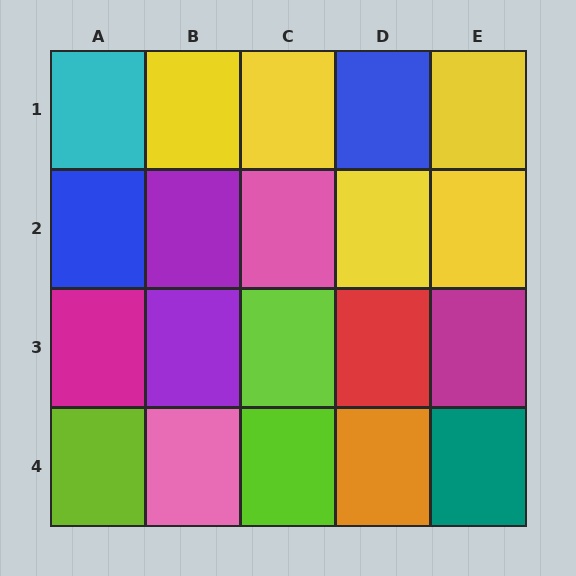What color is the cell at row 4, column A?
Lime.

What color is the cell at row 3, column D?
Red.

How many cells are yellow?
5 cells are yellow.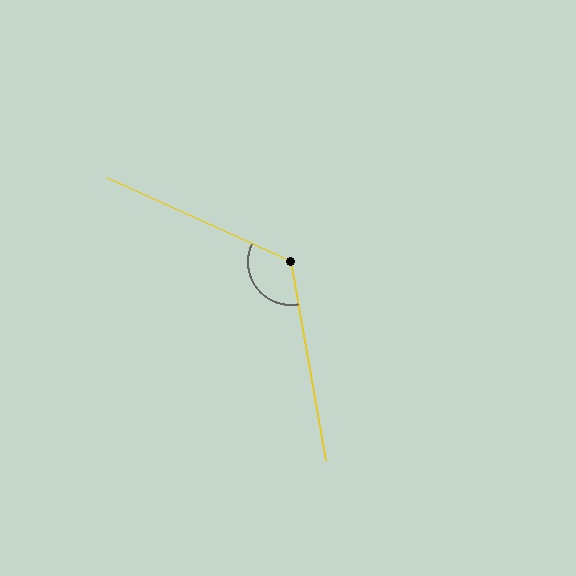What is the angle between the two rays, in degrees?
Approximately 124 degrees.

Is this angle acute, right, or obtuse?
It is obtuse.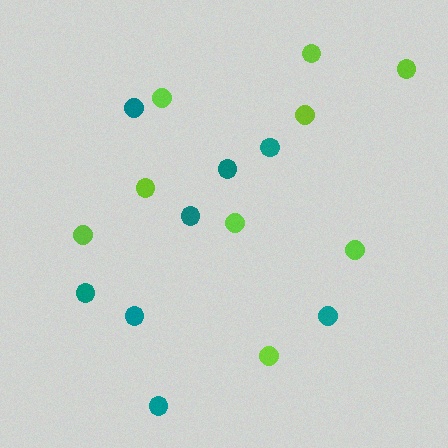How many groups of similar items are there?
There are 2 groups: one group of teal circles (8) and one group of lime circles (9).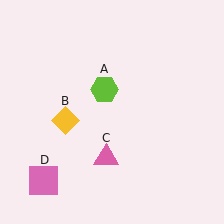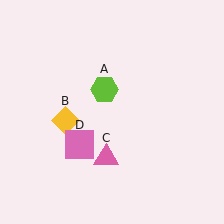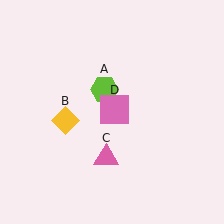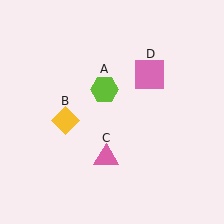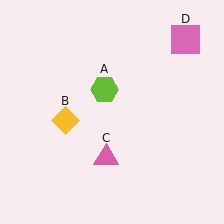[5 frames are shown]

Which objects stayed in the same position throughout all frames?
Lime hexagon (object A) and yellow diamond (object B) and pink triangle (object C) remained stationary.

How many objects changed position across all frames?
1 object changed position: pink square (object D).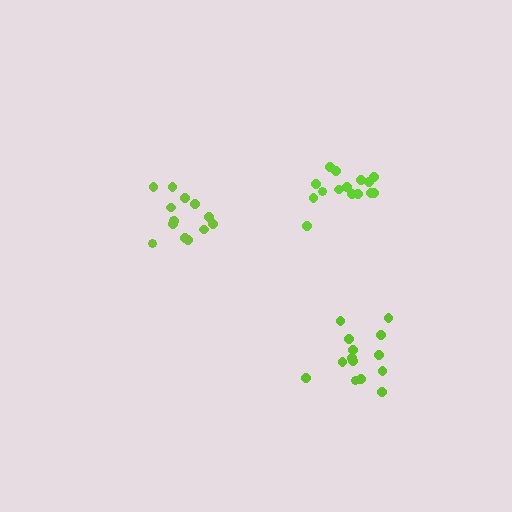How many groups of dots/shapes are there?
There are 3 groups.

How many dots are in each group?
Group 1: 14 dots, Group 2: 15 dots, Group 3: 14 dots (43 total).